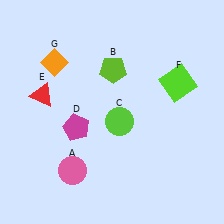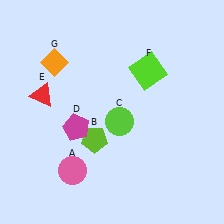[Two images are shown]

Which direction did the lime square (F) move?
The lime square (F) moved left.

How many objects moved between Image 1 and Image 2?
2 objects moved between the two images.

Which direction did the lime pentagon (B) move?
The lime pentagon (B) moved down.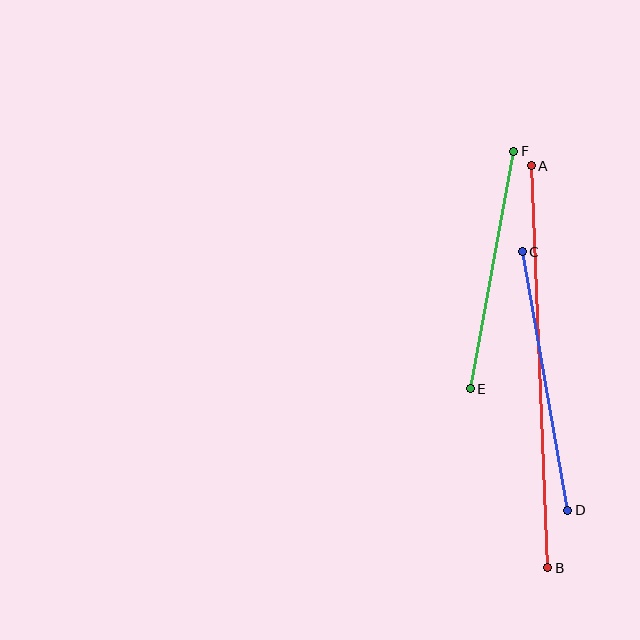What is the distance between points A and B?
The distance is approximately 403 pixels.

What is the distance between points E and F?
The distance is approximately 241 pixels.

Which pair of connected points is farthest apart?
Points A and B are farthest apart.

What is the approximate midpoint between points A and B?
The midpoint is at approximately (540, 367) pixels.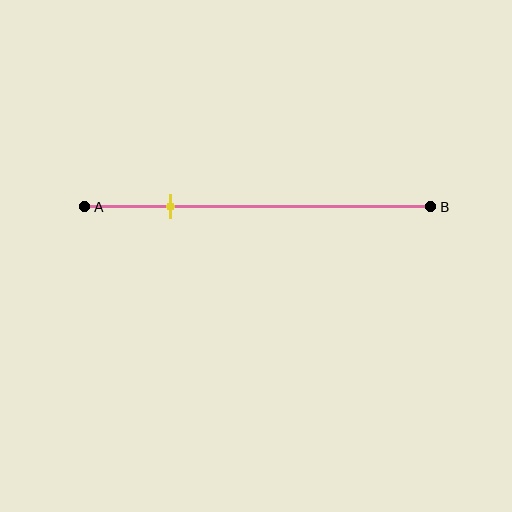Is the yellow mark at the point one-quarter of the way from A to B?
Yes, the mark is approximately at the one-quarter point.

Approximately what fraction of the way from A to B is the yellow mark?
The yellow mark is approximately 25% of the way from A to B.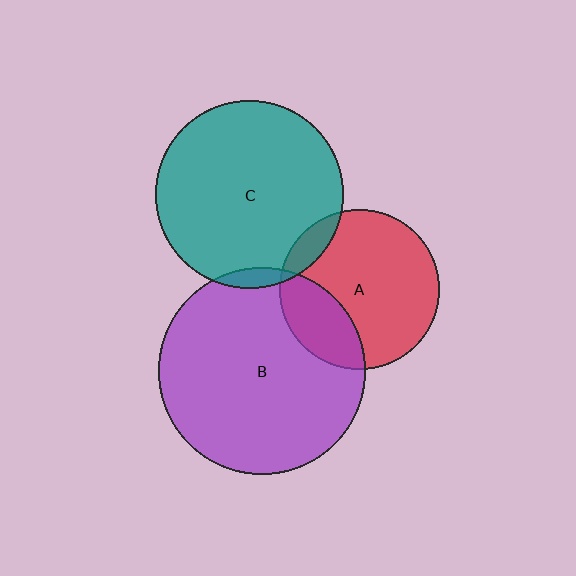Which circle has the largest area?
Circle B (purple).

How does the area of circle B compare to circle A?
Approximately 1.7 times.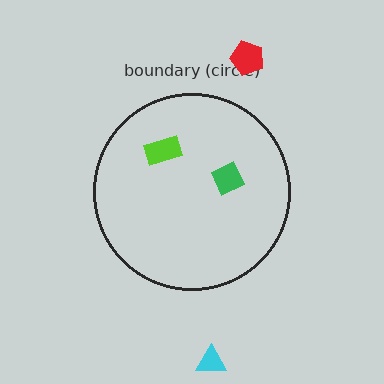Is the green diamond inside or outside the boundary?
Inside.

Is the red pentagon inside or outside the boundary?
Outside.